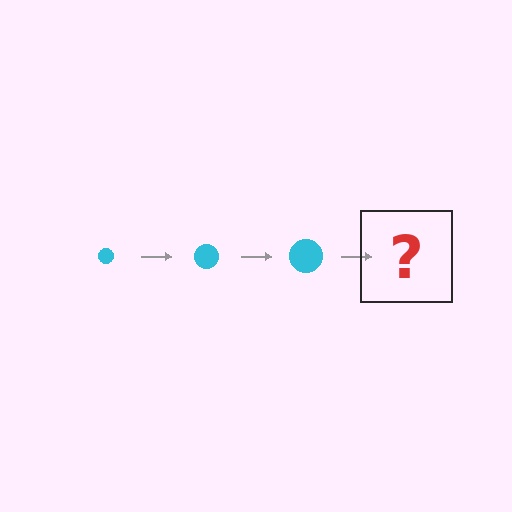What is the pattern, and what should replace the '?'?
The pattern is that the circle gets progressively larger each step. The '?' should be a cyan circle, larger than the previous one.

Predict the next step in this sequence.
The next step is a cyan circle, larger than the previous one.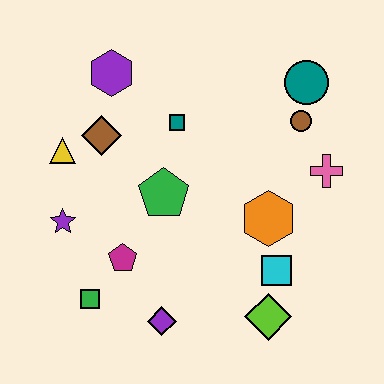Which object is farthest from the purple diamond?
The teal circle is farthest from the purple diamond.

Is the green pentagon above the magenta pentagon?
Yes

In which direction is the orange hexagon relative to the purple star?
The orange hexagon is to the right of the purple star.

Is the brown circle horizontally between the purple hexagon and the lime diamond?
No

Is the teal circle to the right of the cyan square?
Yes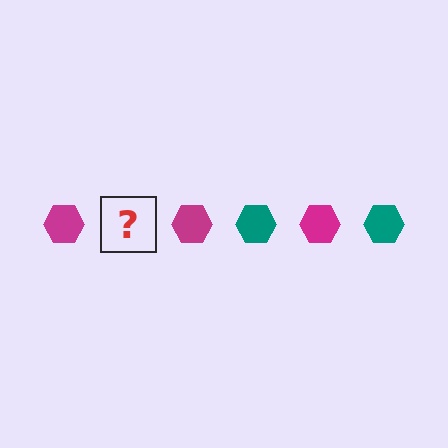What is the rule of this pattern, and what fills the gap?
The rule is that the pattern cycles through magenta, teal hexagons. The gap should be filled with a teal hexagon.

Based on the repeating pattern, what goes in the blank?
The blank should be a teal hexagon.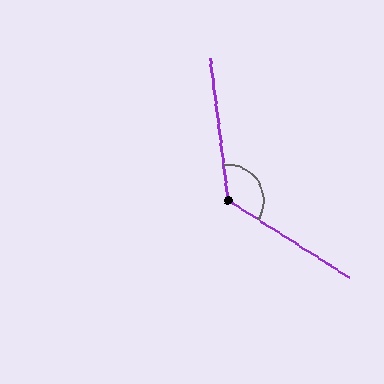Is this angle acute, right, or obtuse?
It is obtuse.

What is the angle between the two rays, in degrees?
Approximately 130 degrees.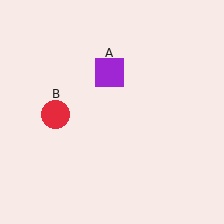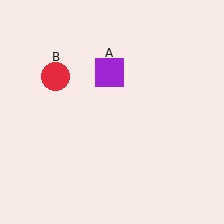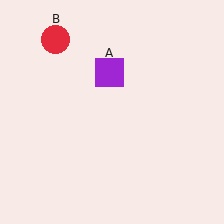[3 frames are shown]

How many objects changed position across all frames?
1 object changed position: red circle (object B).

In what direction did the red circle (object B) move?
The red circle (object B) moved up.